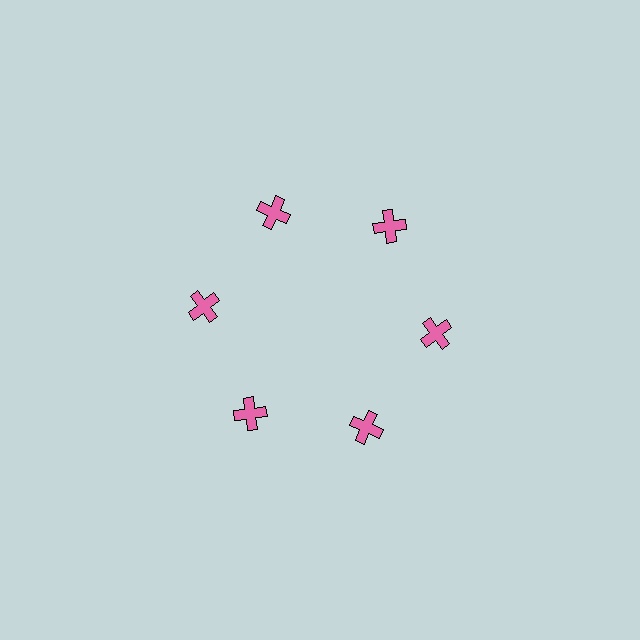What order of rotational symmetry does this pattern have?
This pattern has 6-fold rotational symmetry.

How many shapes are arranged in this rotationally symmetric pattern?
There are 6 shapes, arranged in 6 groups of 1.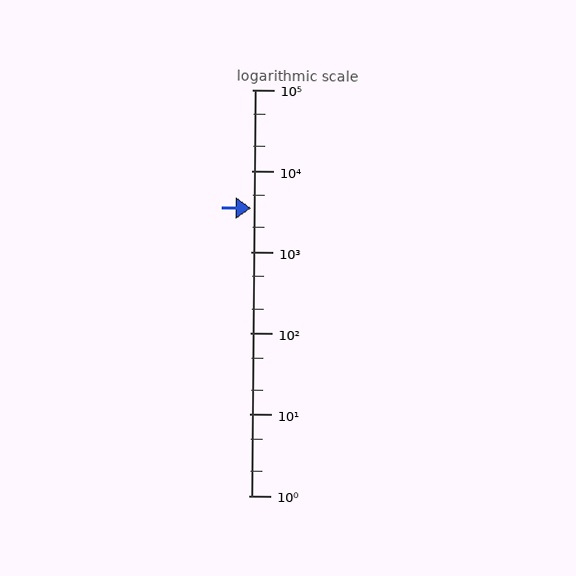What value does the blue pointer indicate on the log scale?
The pointer indicates approximately 3500.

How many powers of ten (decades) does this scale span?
The scale spans 5 decades, from 1 to 100000.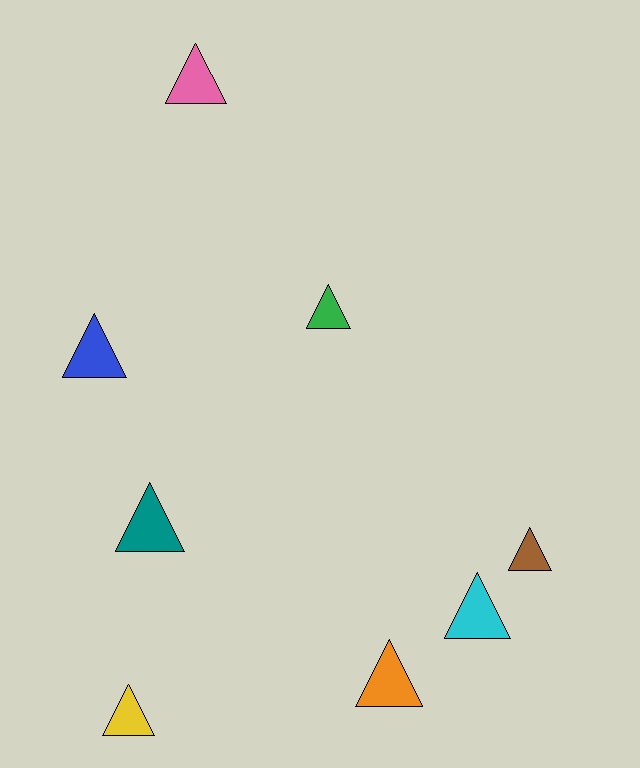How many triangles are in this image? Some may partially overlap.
There are 8 triangles.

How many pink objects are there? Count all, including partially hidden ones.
There is 1 pink object.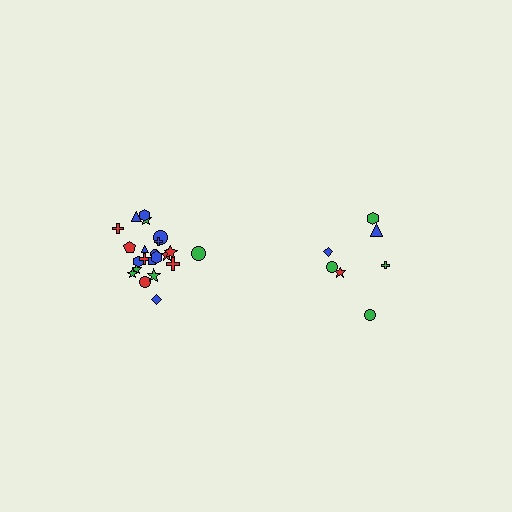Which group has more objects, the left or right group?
The left group.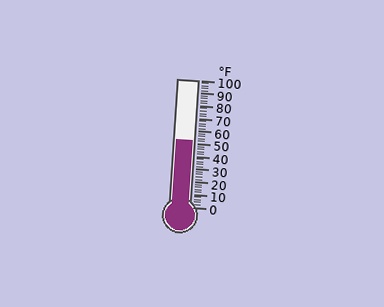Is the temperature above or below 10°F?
The temperature is above 10°F.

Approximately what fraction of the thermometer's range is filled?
The thermometer is filled to approximately 50% of its range.